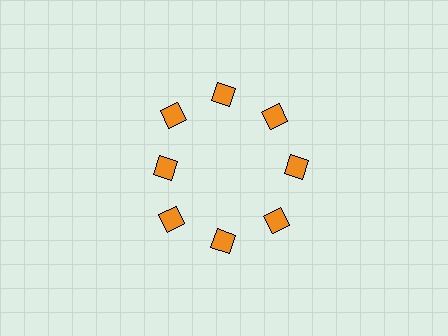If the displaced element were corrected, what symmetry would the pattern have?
It would have 8-fold rotational symmetry — the pattern would map onto itself every 45 degrees.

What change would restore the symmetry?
The symmetry would be restored by moving it outward, back onto the ring so that all 8 diamonds sit at equal angles and equal distance from the center.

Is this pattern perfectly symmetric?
No. The 8 orange diamonds are arranged in a ring, but one element near the 9 o'clock position is pulled inward toward the center, breaking the 8-fold rotational symmetry.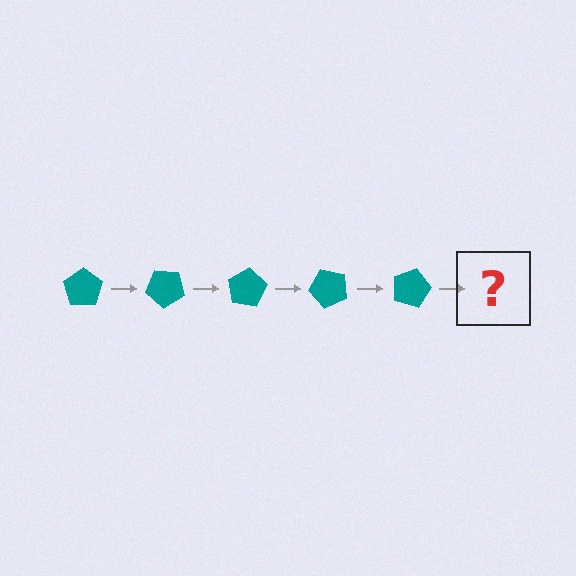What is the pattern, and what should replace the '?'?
The pattern is that the pentagon rotates 40 degrees each step. The '?' should be a teal pentagon rotated 200 degrees.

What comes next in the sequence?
The next element should be a teal pentagon rotated 200 degrees.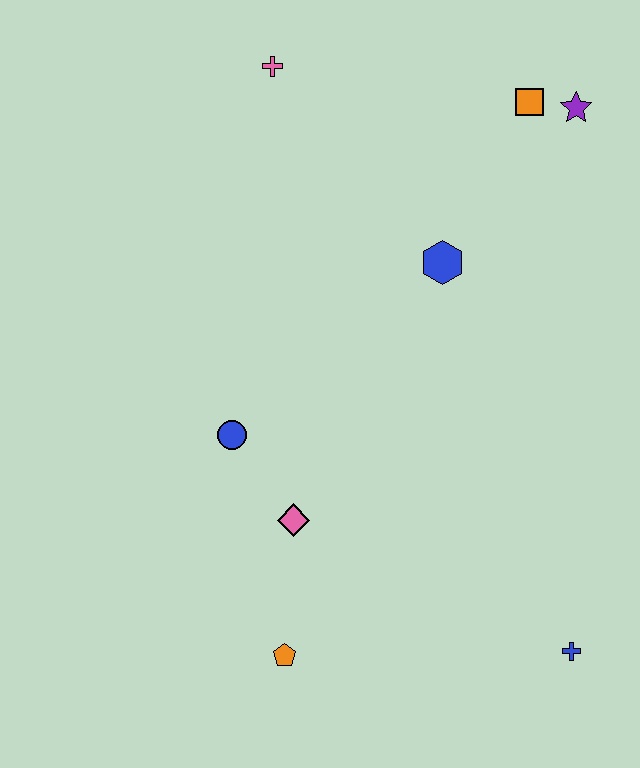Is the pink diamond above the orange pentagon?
Yes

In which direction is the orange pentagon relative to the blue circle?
The orange pentagon is below the blue circle.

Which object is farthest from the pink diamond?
The purple star is farthest from the pink diamond.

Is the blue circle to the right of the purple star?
No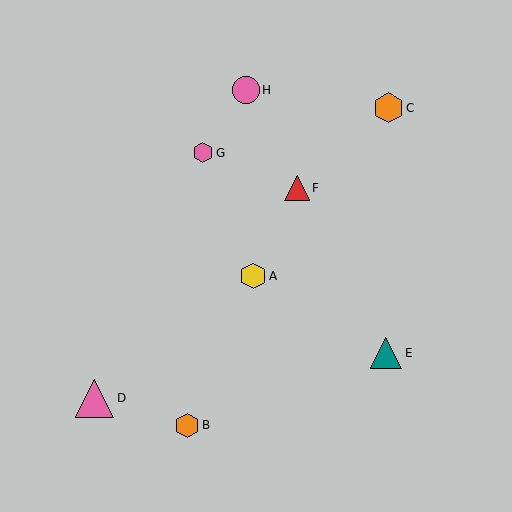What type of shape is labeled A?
Shape A is a yellow hexagon.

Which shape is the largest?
The pink triangle (labeled D) is the largest.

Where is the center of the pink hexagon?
The center of the pink hexagon is at (203, 153).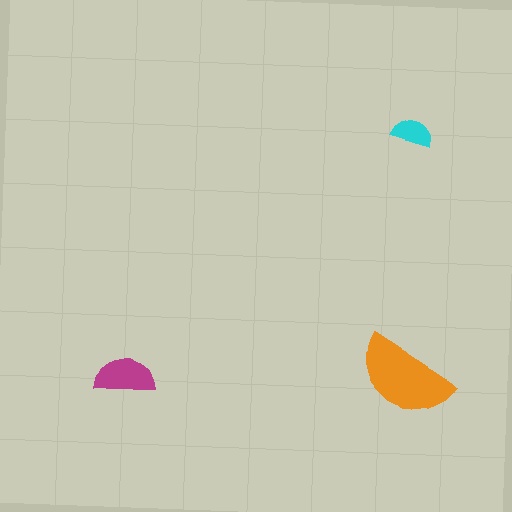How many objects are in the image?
There are 3 objects in the image.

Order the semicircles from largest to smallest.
the orange one, the magenta one, the cyan one.